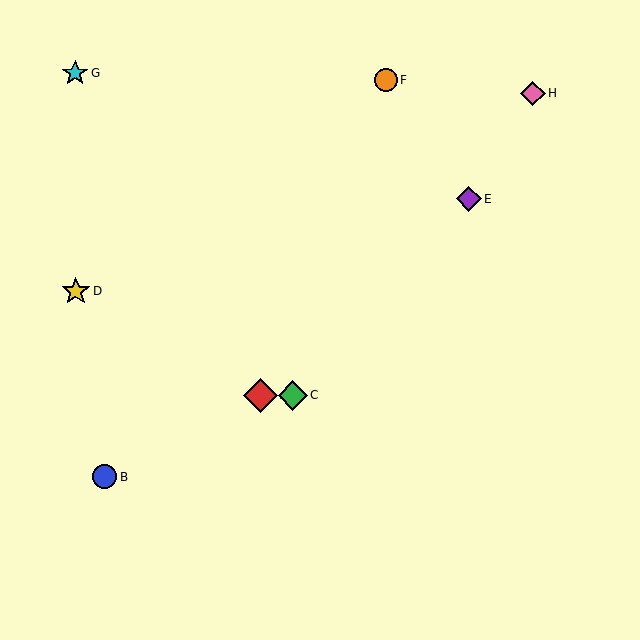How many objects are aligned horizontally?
2 objects (A, C) are aligned horizontally.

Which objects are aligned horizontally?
Objects A, C are aligned horizontally.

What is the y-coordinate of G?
Object G is at y≈73.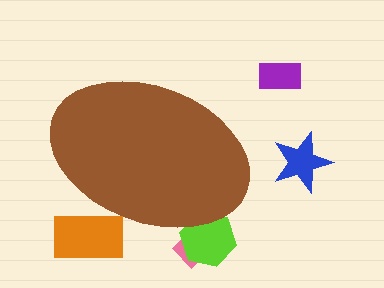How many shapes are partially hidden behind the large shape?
3 shapes are partially hidden.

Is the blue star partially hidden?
No, the blue star is fully visible.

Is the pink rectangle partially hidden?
Yes, the pink rectangle is partially hidden behind the brown ellipse.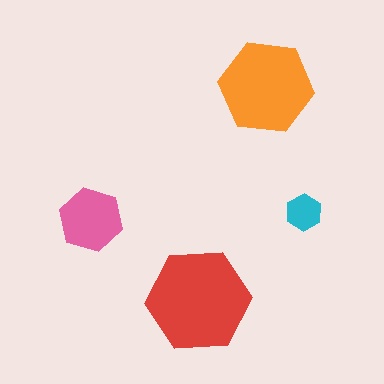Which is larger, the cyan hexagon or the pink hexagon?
The pink one.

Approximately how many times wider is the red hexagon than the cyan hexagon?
About 3 times wider.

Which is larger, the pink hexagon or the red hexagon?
The red one.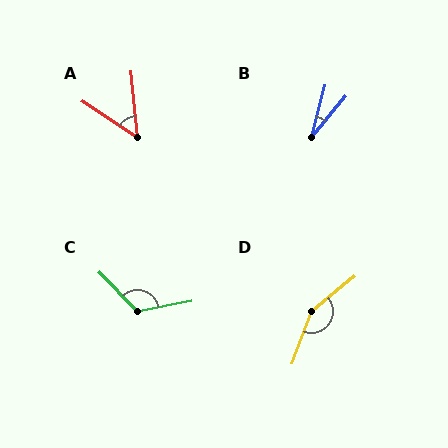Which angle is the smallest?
B, at approximately 26 degrees.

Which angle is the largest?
D, at approximately 150 degrees.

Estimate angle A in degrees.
Approximately 51 degrees.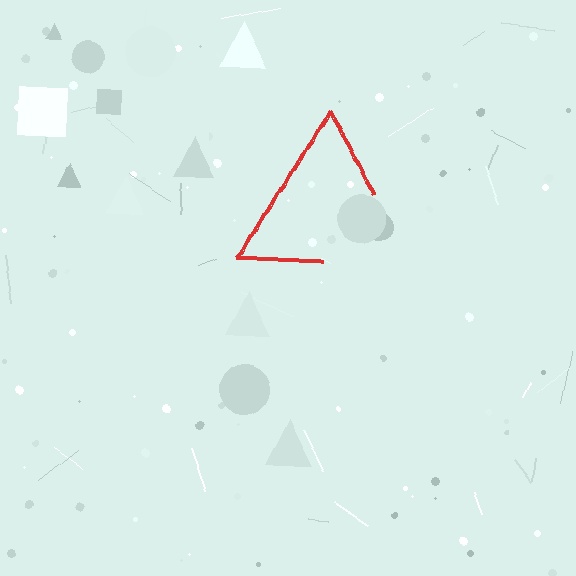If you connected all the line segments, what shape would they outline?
They would outline a triangle.